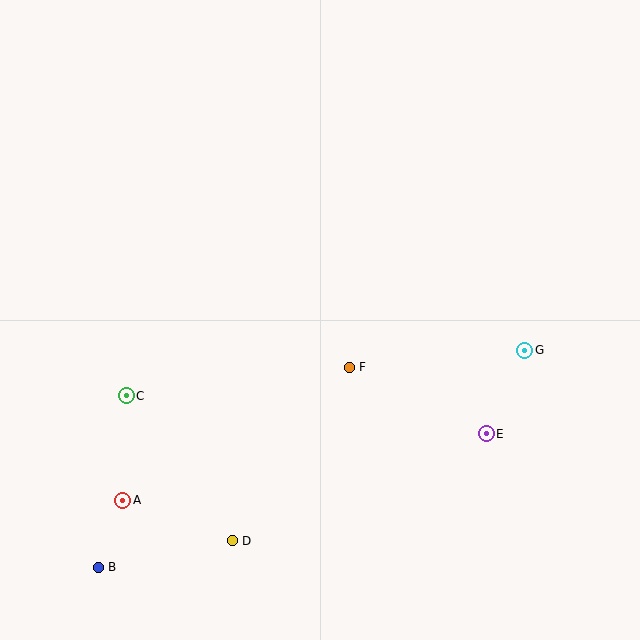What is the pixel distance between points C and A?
The distance between C and A is 104 pixels.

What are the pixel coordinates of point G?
Point G is at (525, 350).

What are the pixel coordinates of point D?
Point D is at (232, 541).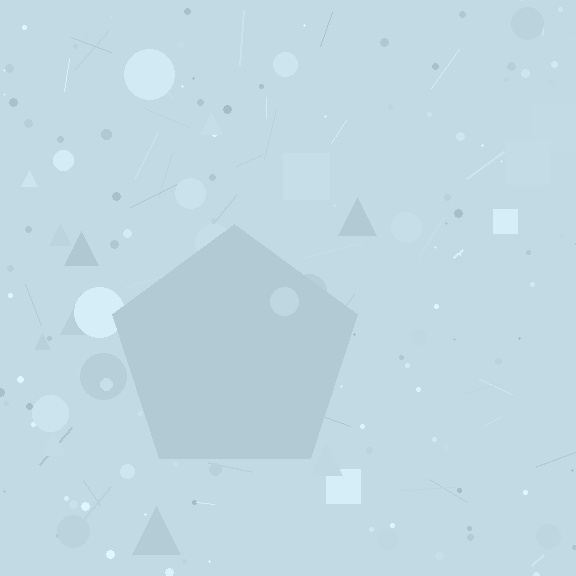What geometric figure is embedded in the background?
A pentagon is embedded in the background.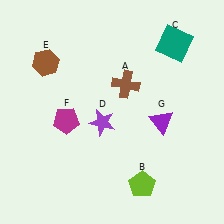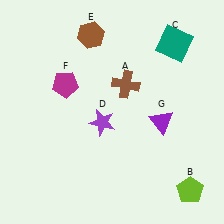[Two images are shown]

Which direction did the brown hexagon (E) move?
The brown hexagon (E) moved right.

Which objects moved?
The objects that moved are: the lime pentagon (B), the brown hexagon (E), the magenta pentagon (F).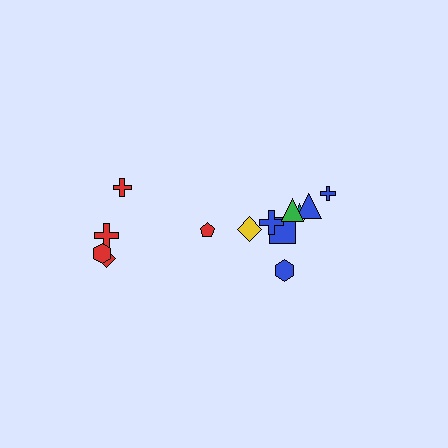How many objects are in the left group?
There are 5 objects.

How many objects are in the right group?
There are 8 objects.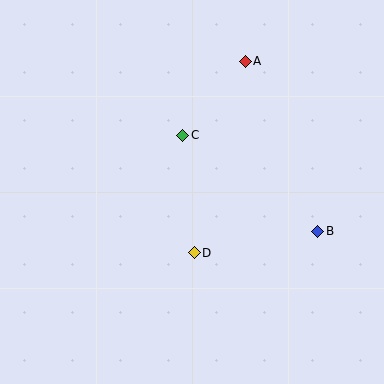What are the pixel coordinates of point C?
Point C is at (183, 135).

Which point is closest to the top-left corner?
Point C is closest to the top-left corner.